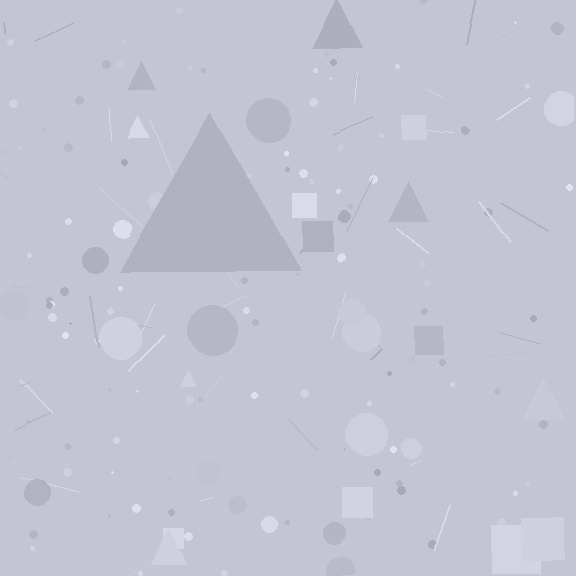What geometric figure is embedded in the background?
A triangle is embedded in the background.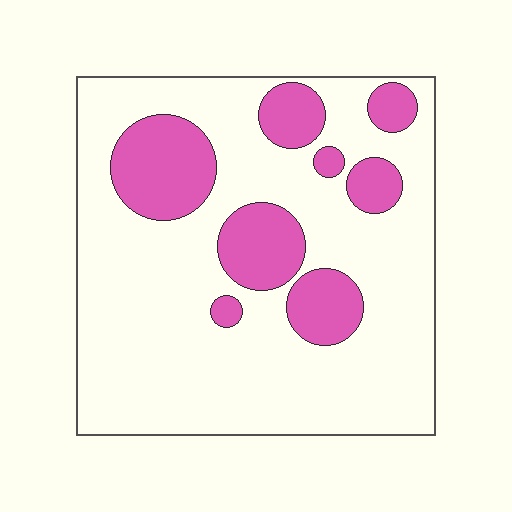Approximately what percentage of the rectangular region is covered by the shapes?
Approximately 25%.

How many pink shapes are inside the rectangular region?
8.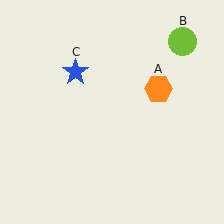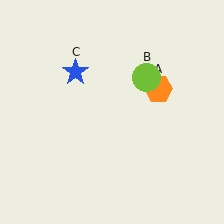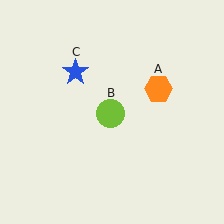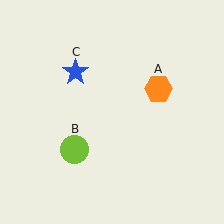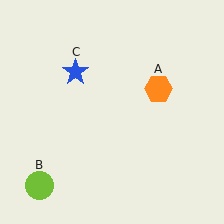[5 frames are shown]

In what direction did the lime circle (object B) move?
The lime circle (object B) moved down and to the left.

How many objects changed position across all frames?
1 object changed position: lime circle (object B).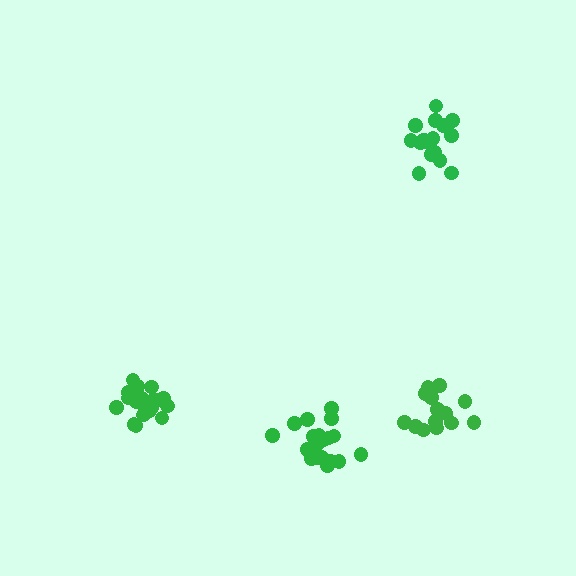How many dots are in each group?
Group 1: 15 dots, Group 2: 19 dots, Group 3: 20 dots, Group 4: 17 dots (71 total).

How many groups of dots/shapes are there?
There are 4 groups.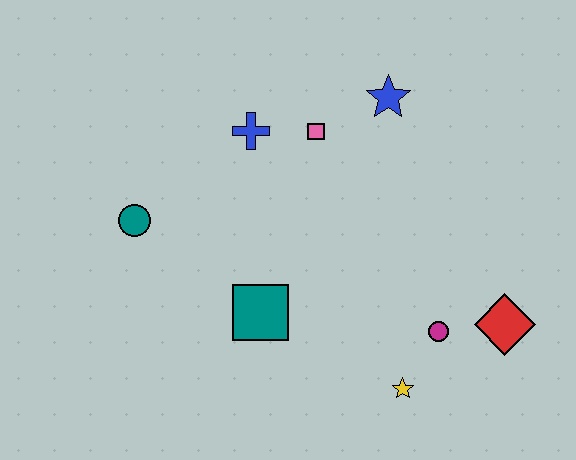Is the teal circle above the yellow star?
Yes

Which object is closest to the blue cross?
The pink square is closest to the blue cross.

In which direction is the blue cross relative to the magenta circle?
The blue cross is above the magenta circle.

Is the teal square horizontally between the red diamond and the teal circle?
Yes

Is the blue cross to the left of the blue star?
Yes